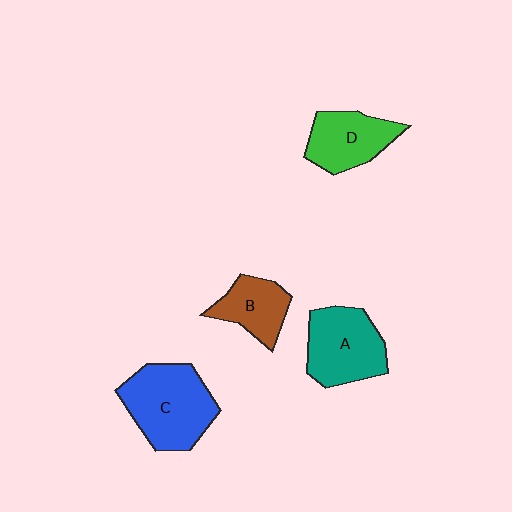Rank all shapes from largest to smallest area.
From largest to smallest: C (blue), A (teal), D (green), B (brown).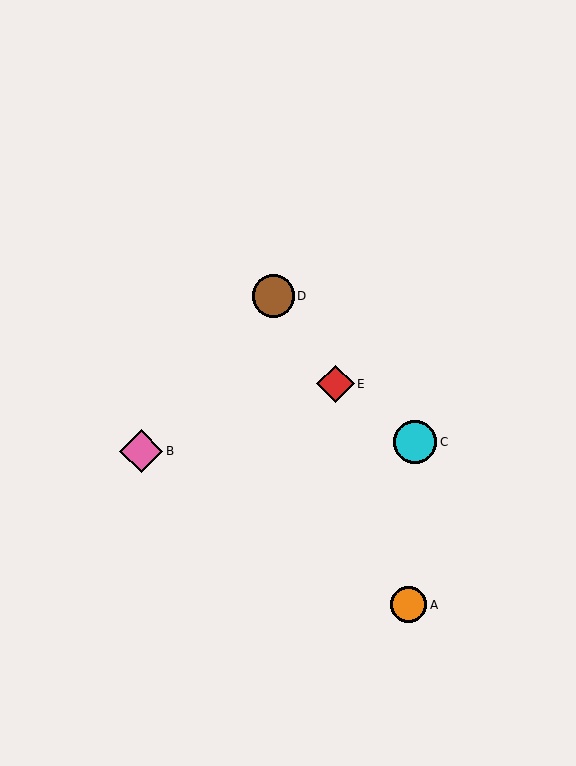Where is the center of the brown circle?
The center of the brown circle is at (273, 296).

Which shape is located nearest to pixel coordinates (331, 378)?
The red diamond (labeled E) at (335, 384) is nearest to that location.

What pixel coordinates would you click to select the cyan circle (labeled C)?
Click at (415, 442) to select the cyan circle C.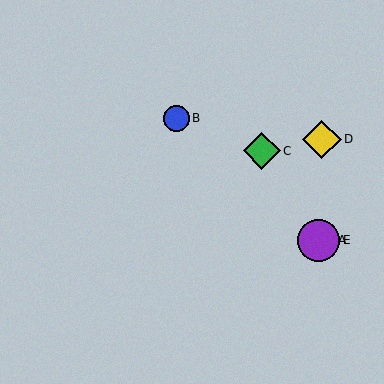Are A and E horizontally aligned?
Yes, both are at y≈240.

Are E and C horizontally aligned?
No, E is at y≈240 and C is at y≈151.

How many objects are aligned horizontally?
2 objects (A, E) are aligned horizontally.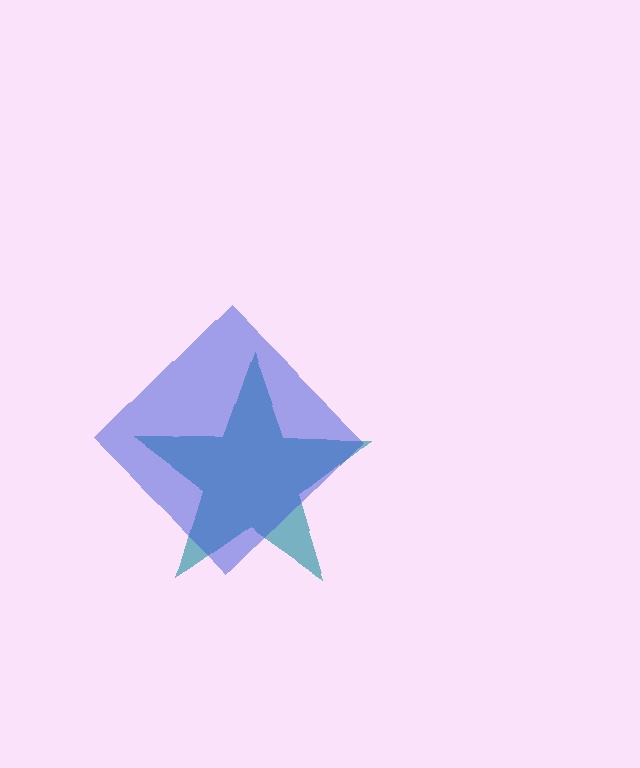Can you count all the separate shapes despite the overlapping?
Yes, there are 2 separate shapes.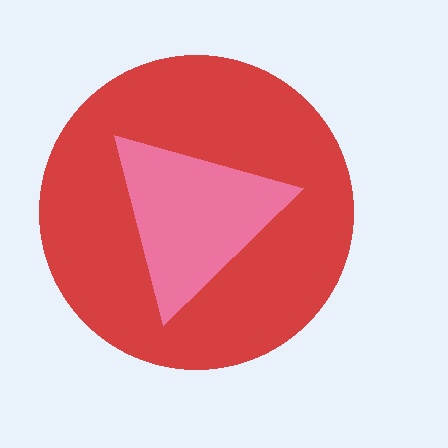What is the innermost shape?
The pink triangle.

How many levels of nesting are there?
2.